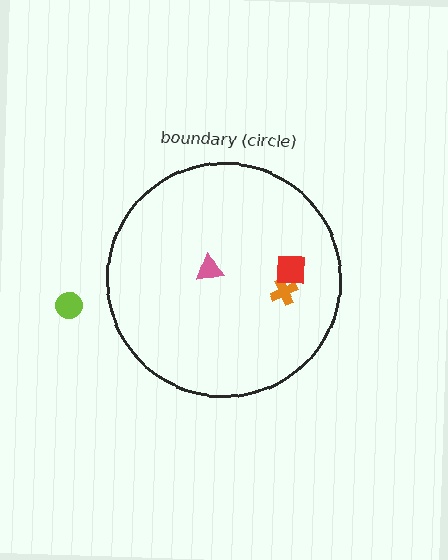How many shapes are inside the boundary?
3 inside, 1 outside.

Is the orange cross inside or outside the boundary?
Inside.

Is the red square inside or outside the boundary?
Inside.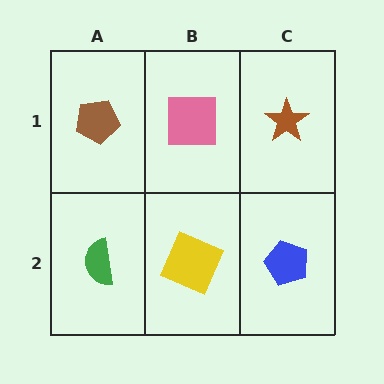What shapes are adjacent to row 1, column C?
A blue pentagon (row 2, column C), a pink square (row 1, column B).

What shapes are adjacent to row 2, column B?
A pink square (row 1, column B), a green semicircle (row 2, column A), a blue pentagon (row 2, column C).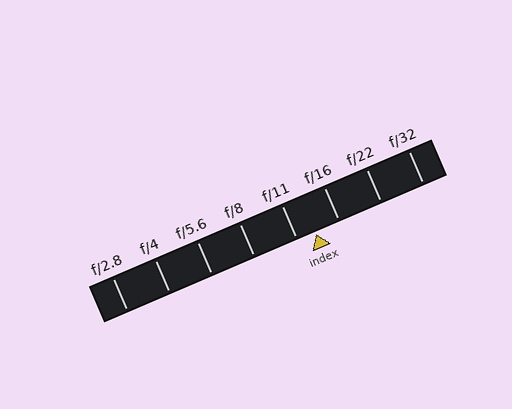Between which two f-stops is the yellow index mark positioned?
The index mark is between f/11 and f/16.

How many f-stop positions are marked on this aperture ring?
There are 8 f-stop positions marked.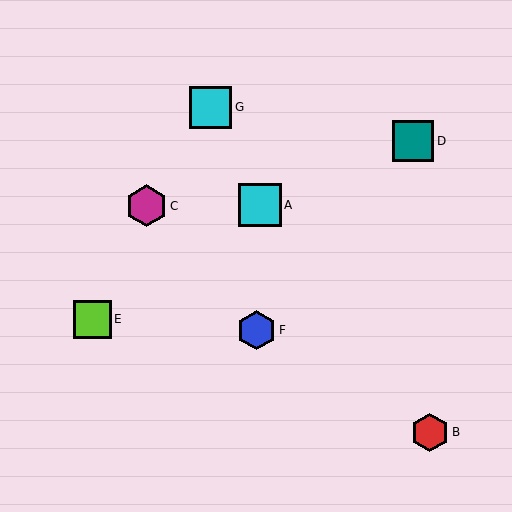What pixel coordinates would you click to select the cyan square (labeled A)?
Click at (260, 205) to select the cyan square A.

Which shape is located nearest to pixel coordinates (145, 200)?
The magenta hexagon (labeled C) at (146, 206) is nearest to that location.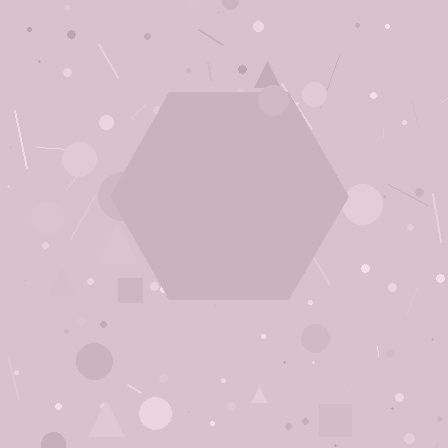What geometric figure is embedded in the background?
A hexagon is embedded in the background.